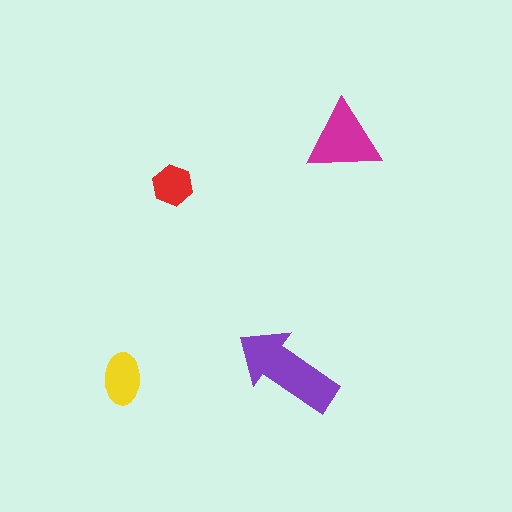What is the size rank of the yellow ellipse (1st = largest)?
3rd.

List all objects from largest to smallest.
The purple arrow, the magenta triangle, the yellow ellipse, the red hexagon.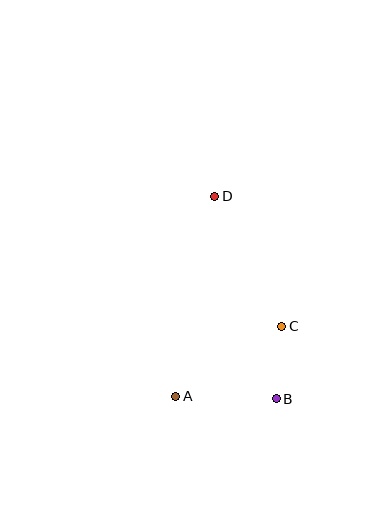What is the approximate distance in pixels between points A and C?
The distance between A and C is approximately 127 pixels.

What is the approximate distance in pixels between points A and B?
The distance between A and B is approximately 101 pixels.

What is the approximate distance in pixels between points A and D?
The distance between A and D is approximately 204 pixels.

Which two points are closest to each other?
Points B and C are closest to each other.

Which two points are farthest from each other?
Points B and D are farthest from each other.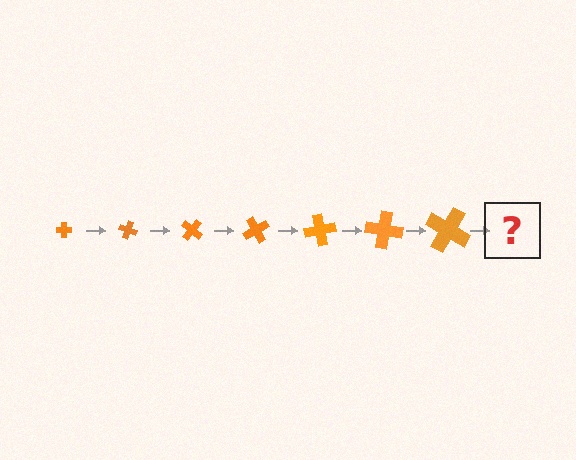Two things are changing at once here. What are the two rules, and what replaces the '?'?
The two rules are that the cross grows larger each step and it rotates 20 degrees each step. The '?' should be a cross, larger than the previous one and rotated 140 degrees from the start.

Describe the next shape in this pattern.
It should be a cross, larger than the previous one and rotated 140 degrees from the start.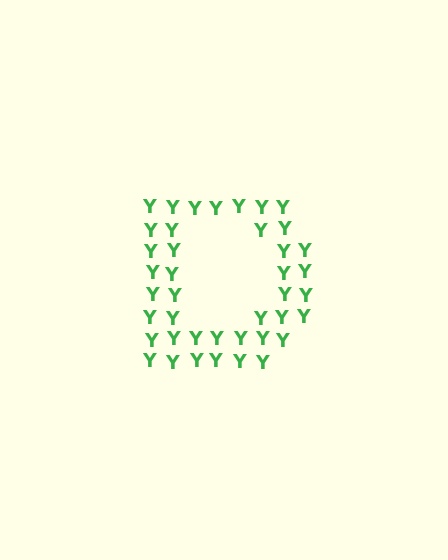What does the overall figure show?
The overall figure shows the letter D.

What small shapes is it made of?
It is made of small letter Y's.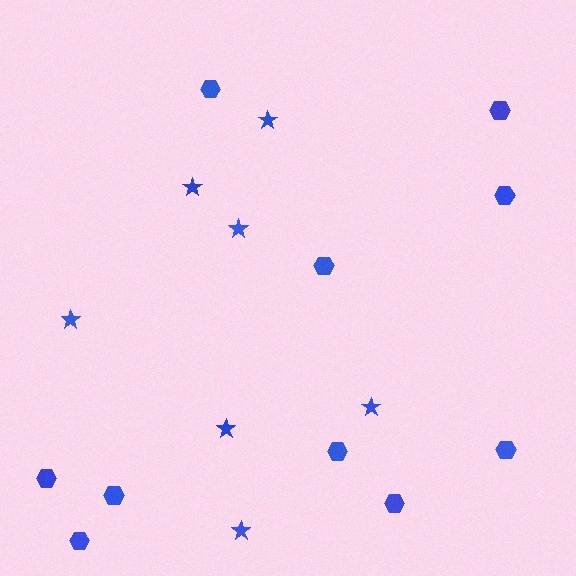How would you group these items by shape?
There are 2 groups: one group of hexagons (10) and one group of stars (7).